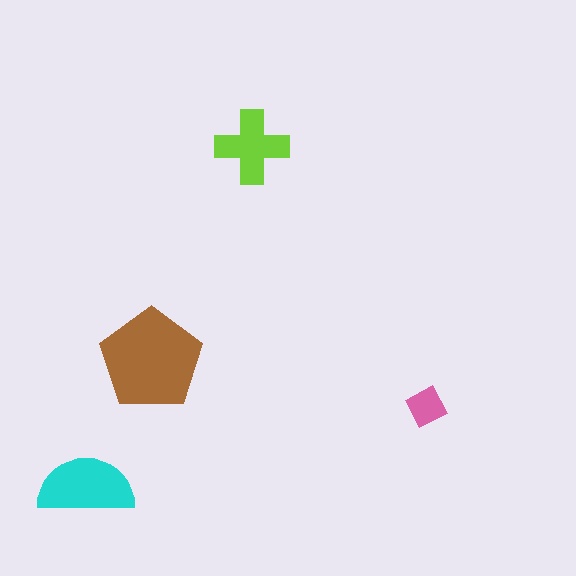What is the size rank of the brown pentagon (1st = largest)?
1st.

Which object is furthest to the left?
The cyan semicircle is leftmost.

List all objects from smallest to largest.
The pink diamond, the lime cross, the cyan semicircle, the brown pentagon.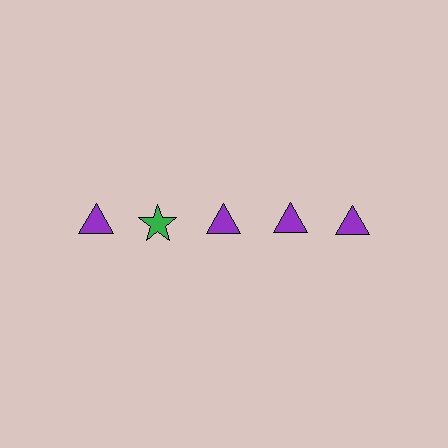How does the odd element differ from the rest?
It differs in both color (green instead of purple) and shape (star instead of triangle).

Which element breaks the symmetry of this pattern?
The green star in the top row, second from left column breaks the symmetry. All other shapes are purple triangles.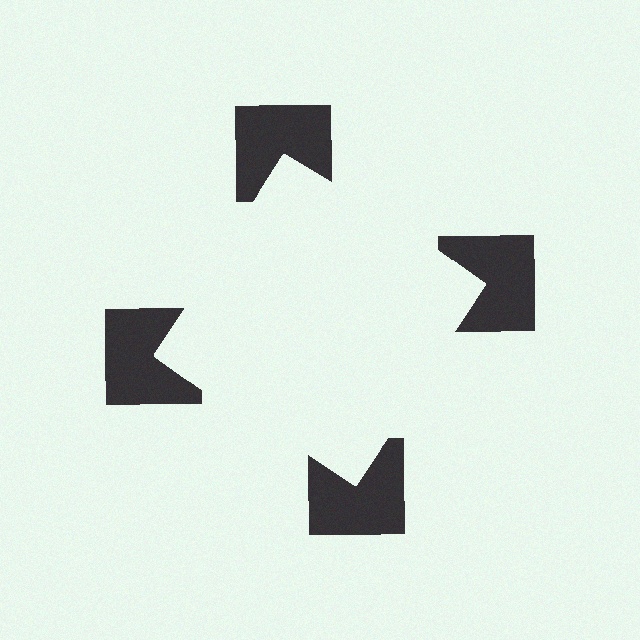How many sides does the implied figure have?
4 sides.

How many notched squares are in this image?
There are 4 — one at each vertex of the illusory square.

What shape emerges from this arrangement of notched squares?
An illusory square — its edges are inferred from the aligned wedge cuts in the notched squares, not physically drawn.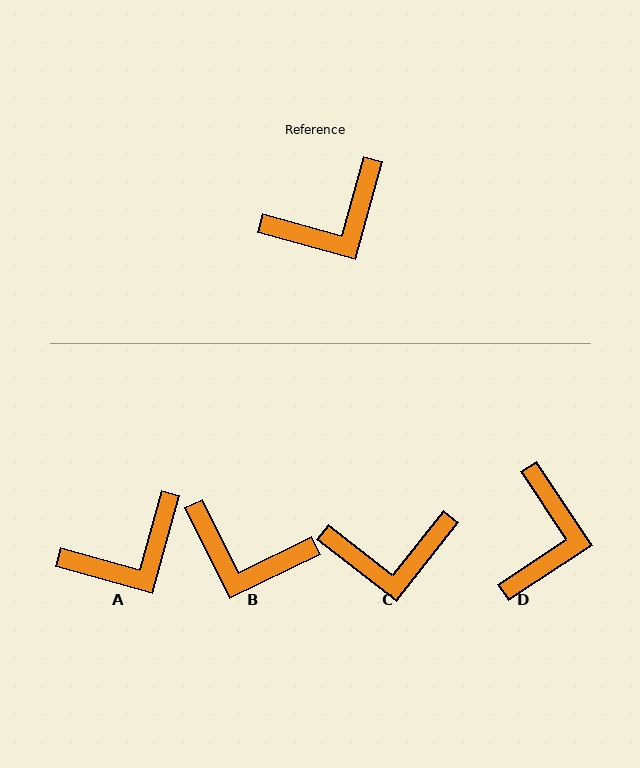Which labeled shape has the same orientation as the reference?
A.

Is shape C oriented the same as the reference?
No, it is off by about 23 degrees.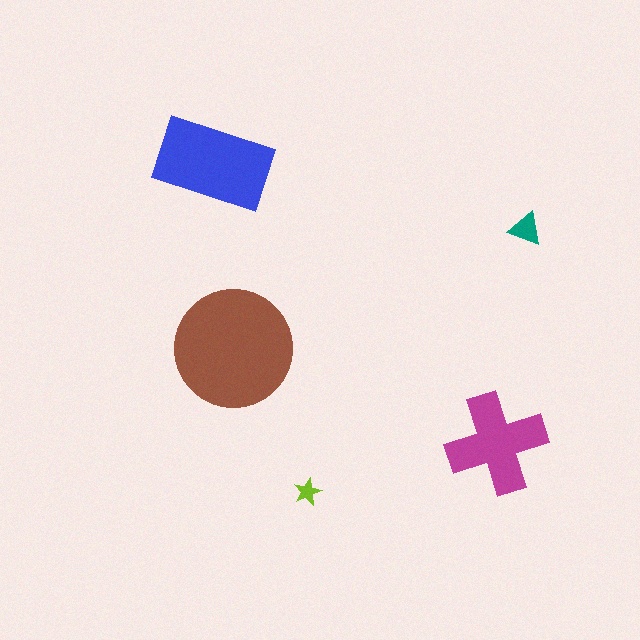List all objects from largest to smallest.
The brown circle, the blue rectangle, the magenta cross, the teal triangle, the lime star.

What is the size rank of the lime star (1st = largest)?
5th.